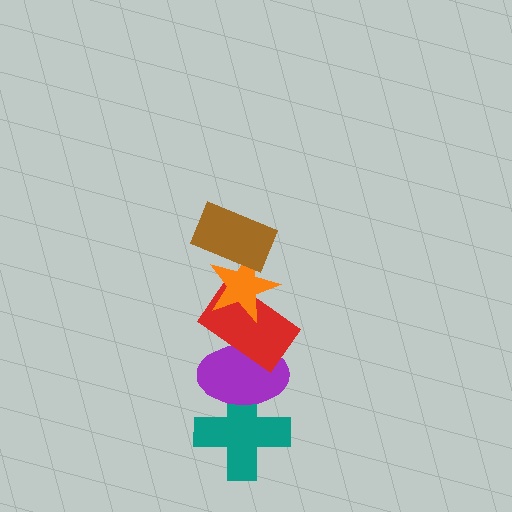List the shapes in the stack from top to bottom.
From top to bottom: the brown rectangle, the orange star, the red rectangle, the purple ellipse, the teal cross.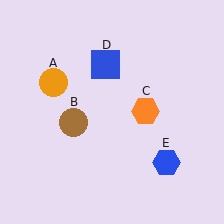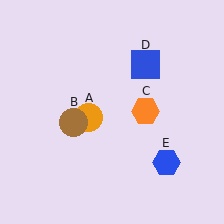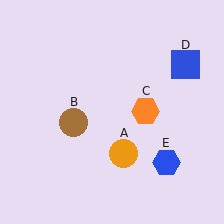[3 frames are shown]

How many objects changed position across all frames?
2 objects changed position: orange circle (object A), blue square (object D).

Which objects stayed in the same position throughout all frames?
Brown circle (object B) and orange hexagon (object C) and blue hexagon (object E) remained stationary.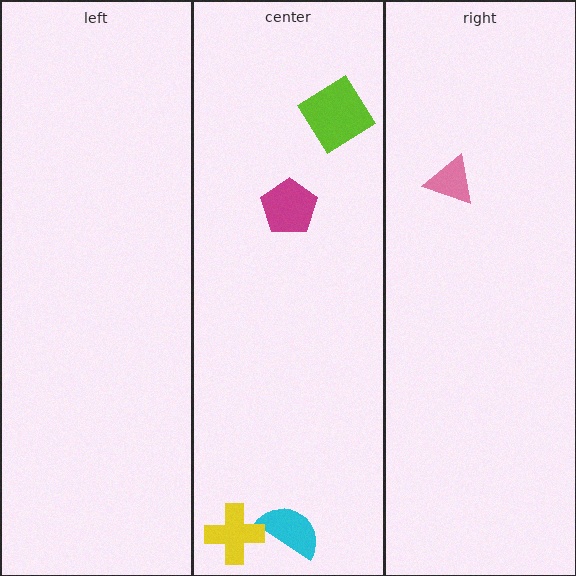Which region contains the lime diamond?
The center region.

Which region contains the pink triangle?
The right region.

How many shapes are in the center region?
4.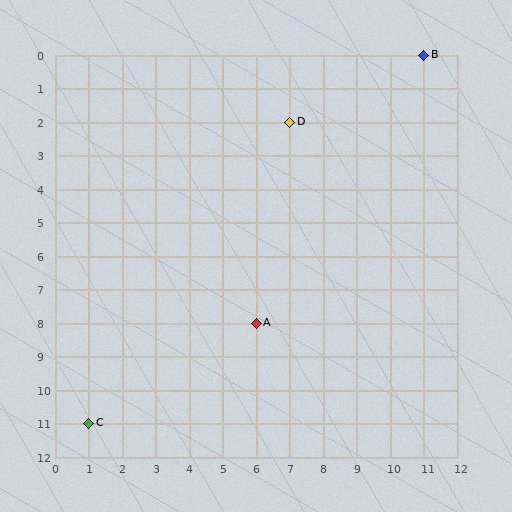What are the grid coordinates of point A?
Point A is at grid coordinates (6, 8).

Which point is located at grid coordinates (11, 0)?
Point B is at (11, 0).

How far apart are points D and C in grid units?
Points D and C are 6 columns and 9 rows apart (about 10.8 grid units diagonally).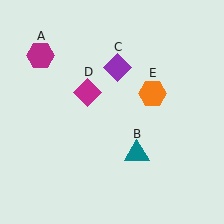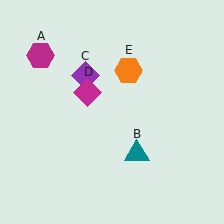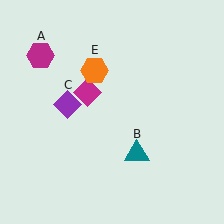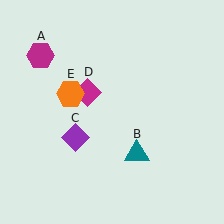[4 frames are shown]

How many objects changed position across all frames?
2 objects changed position: purple diamond (object C), orange hexagon (object E).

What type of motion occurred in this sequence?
The purple diamond (object C), orange hexagon (object E) rotated counterclockwise around the center of the scene.